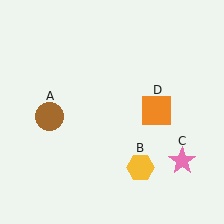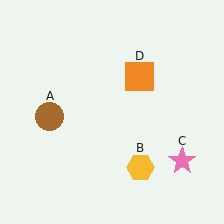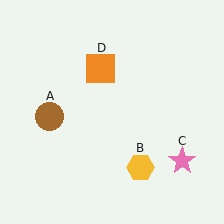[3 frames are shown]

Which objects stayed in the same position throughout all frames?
Brown circle (object A) and yellow hexagon (object B) and pink star (object C) remained stationary.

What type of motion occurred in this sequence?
The orange square (object D) rotated counterclockwise around the center of the scene.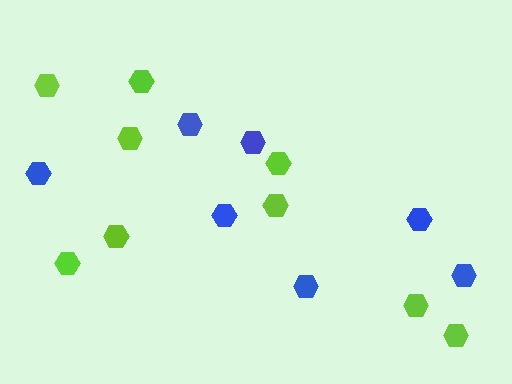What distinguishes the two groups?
There are 2 groups: one group of blue hexagons (7) and one group of lime hexagons (9).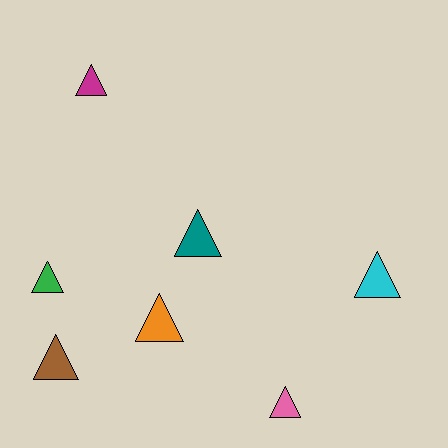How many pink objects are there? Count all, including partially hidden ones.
There is 1 pink object.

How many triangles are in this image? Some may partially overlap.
There are 7 triangles.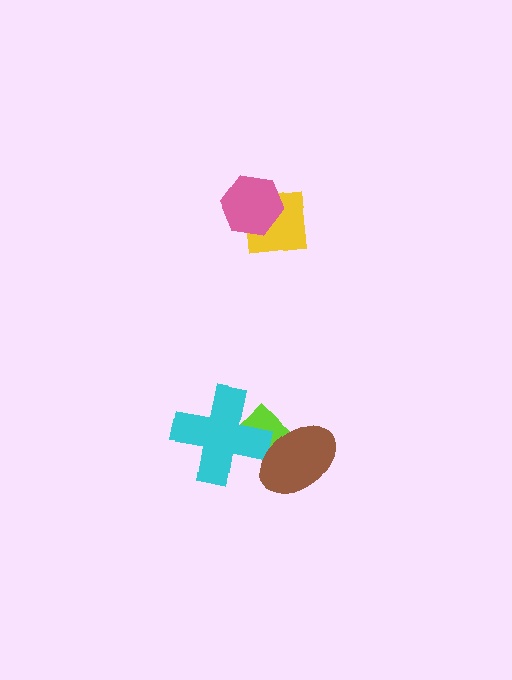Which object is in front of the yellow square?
The pink hexagon is in front of the yellow square.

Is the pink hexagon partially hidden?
No, no other shape covers it.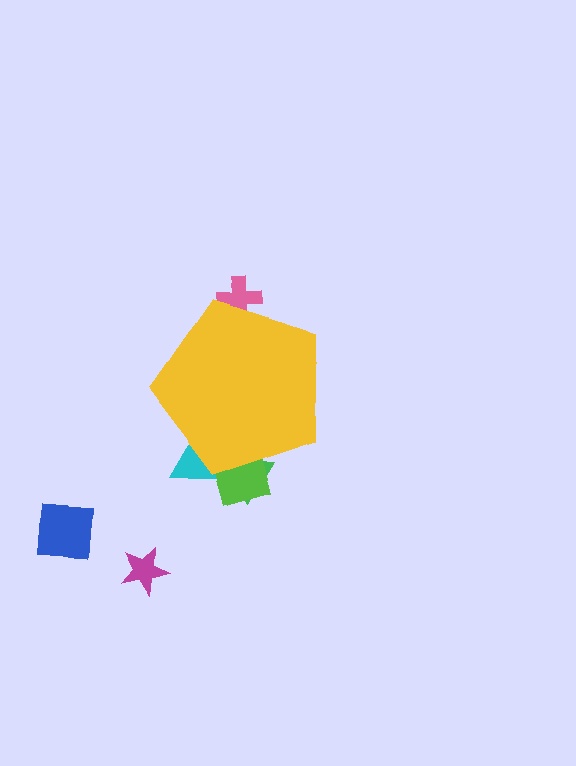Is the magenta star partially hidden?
No, the magenta star is fully visible.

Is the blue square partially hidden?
No, the blue square is fully visible.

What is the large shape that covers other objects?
A yellow pentagon.